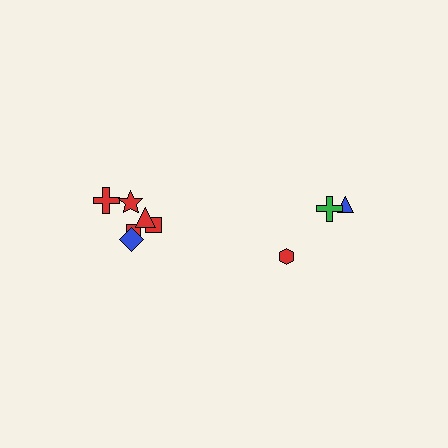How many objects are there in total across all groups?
There are 9 objects.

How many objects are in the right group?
There are 3 objects.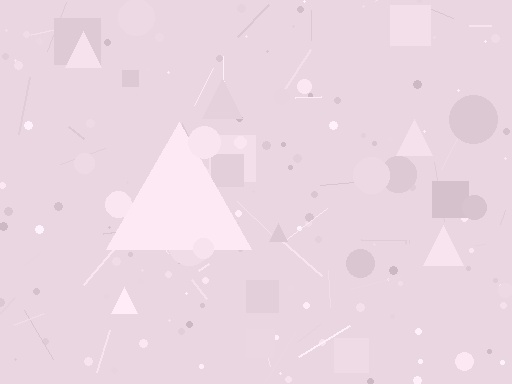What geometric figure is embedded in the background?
A triangle is embedded in the background.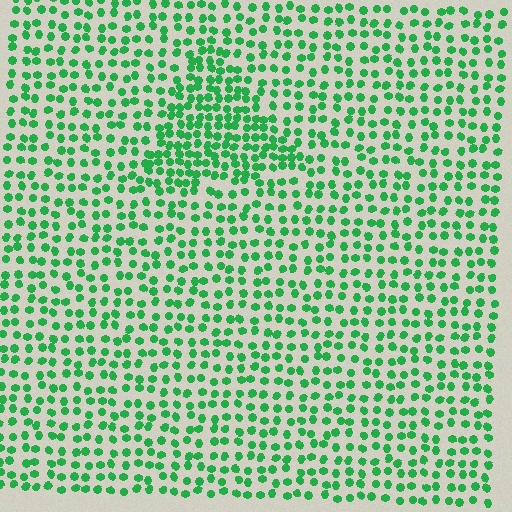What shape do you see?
I see a triangle.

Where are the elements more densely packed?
The elements are more densely packed inside the triangle boundary.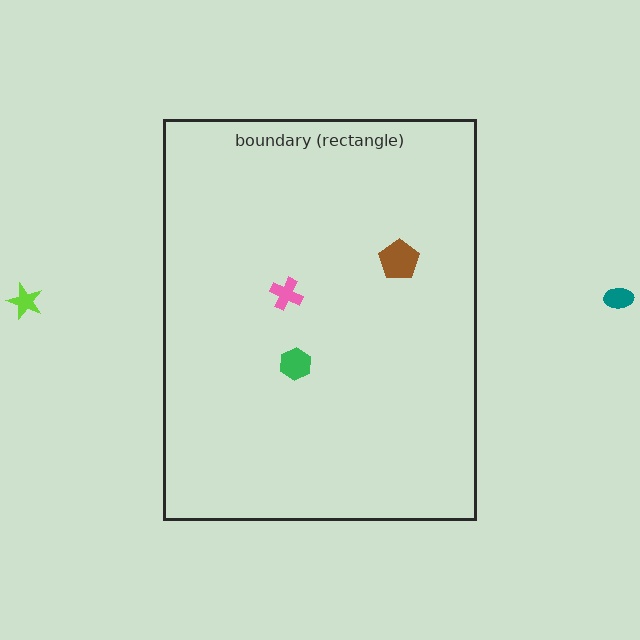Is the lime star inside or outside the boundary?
Outside.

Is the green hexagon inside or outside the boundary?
Inside.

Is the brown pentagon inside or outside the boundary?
Inside.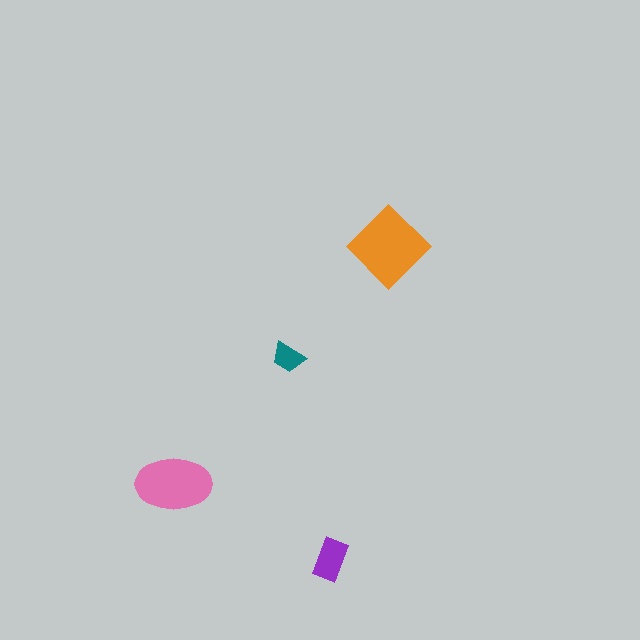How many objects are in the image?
There are 4 objects in the image.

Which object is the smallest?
The teal trapezoid.